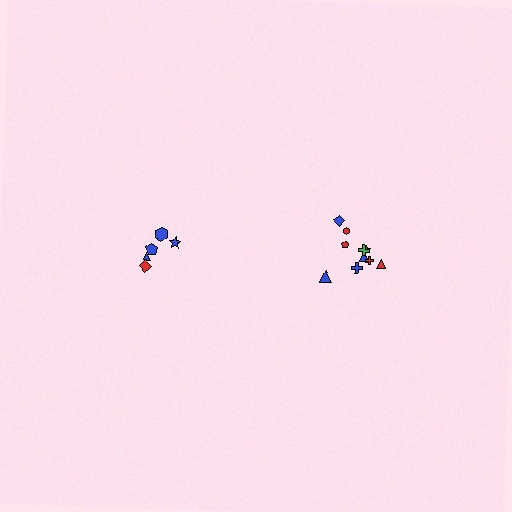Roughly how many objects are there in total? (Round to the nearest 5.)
Roughly 15 objects in total.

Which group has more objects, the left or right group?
The right group.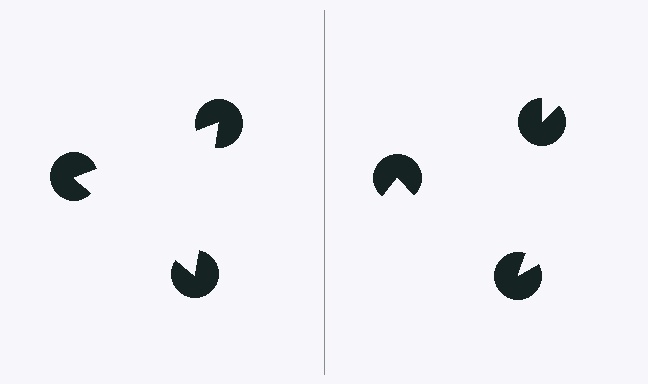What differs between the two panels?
The pac-man discs are positioned identically on both sides; only the wedge orientations differ. On the left they align to a triangle; on the right they are misaligned.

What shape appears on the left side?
An illusory triangle.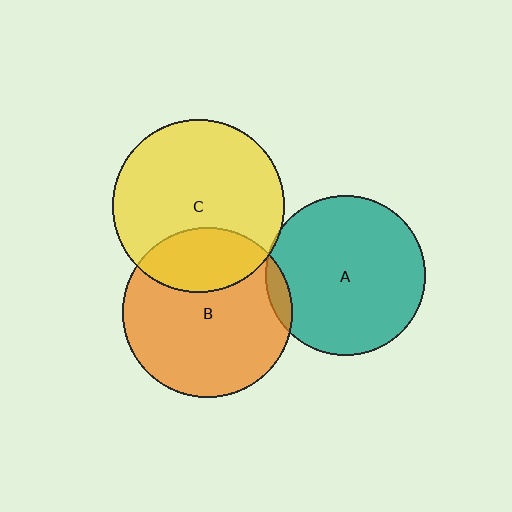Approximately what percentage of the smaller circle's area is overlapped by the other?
Approximately 5%.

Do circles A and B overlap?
Yes.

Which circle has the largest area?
Circle C (yellow).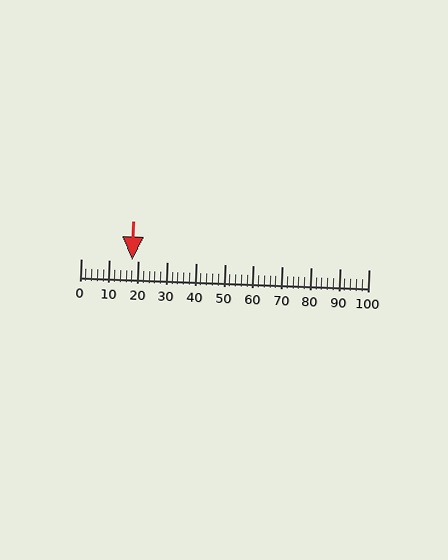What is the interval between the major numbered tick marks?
The major tick marks are spaced 10 units apart.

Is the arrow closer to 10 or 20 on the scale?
The arrow is closer to 20.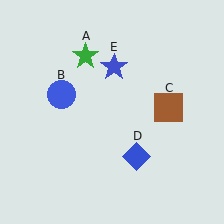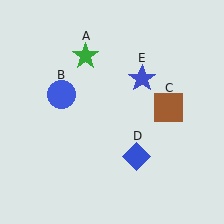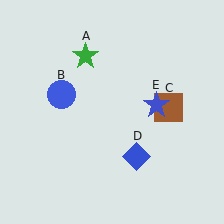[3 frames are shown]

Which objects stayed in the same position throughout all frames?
Green star (object A) and blue circle (object B) and brown square (object C) and blue diamond (object D) remained stationary.